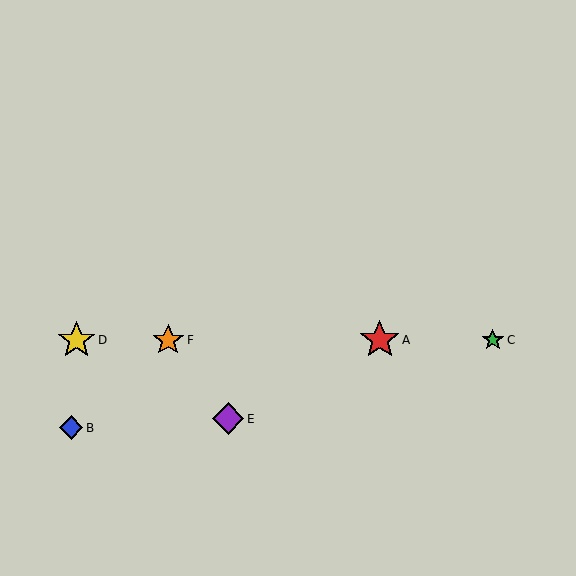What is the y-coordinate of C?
Object C is at y≈340.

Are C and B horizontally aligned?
No, C is at y≈340 and B is at y≈428.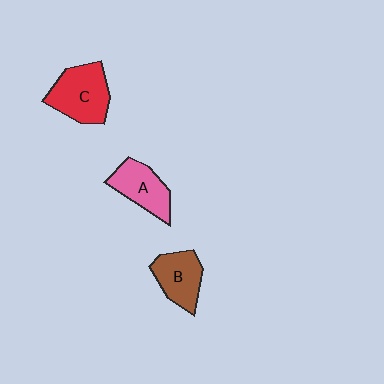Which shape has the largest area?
Shape C (red).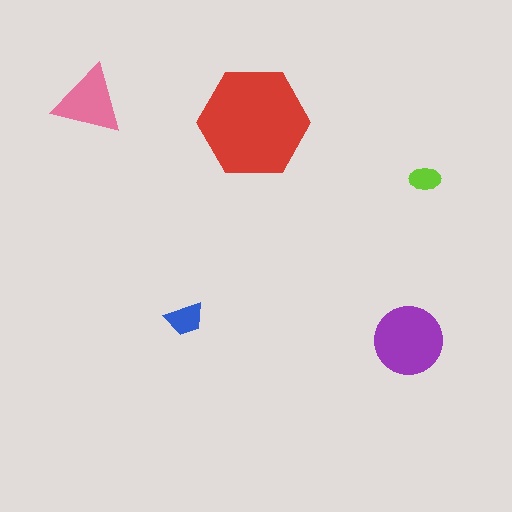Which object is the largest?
The red hexagon.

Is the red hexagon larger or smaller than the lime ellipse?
Larger.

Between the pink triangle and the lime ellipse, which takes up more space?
The pink triangle.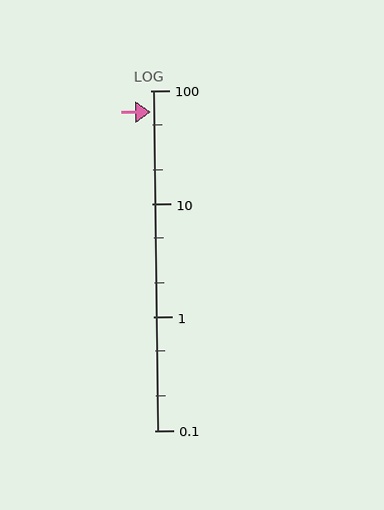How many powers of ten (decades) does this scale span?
The scale spans 3 decades, from 0.1 to 100.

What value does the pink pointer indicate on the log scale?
The pointer indicates approximately 65.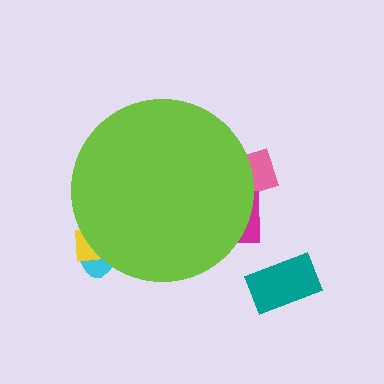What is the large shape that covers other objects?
A lime circle.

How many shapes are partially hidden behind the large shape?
4 shapes are partially hidden.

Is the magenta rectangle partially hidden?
Yes, the magenta rectangle is partially hidden behind the lime circle.